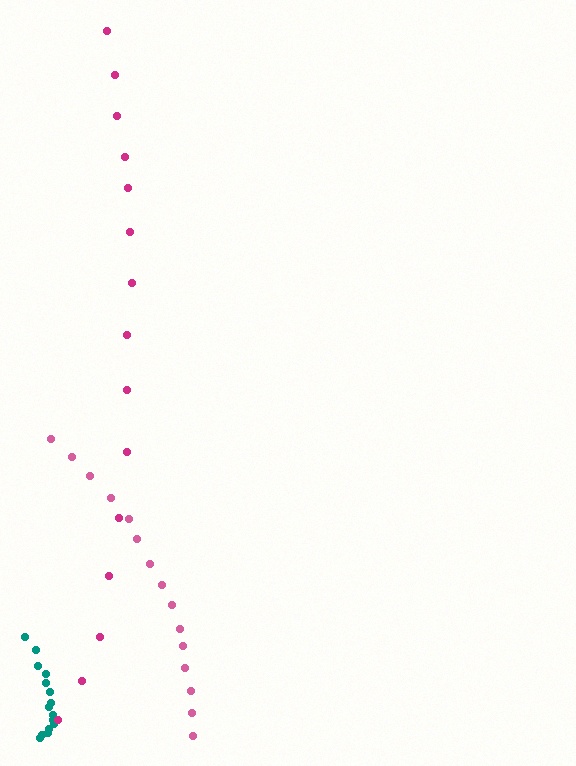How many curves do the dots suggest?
There are 3 distinct paths.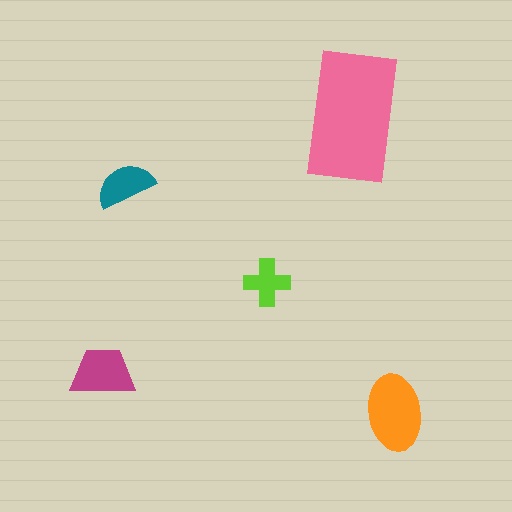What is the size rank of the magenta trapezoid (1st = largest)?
3rd.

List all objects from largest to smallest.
The pink rectangle, the orange ellipse, the magenta trapezoid, the teal semicircle, the lime cross.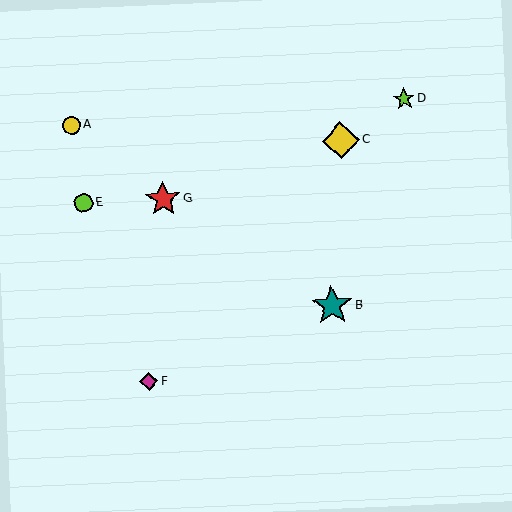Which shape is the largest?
The teal star (labeled B) is the largest.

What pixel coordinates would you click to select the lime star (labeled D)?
Click at (404, 99) to select the lime star D.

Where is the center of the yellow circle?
The center of the yellow circle is at (72, 125).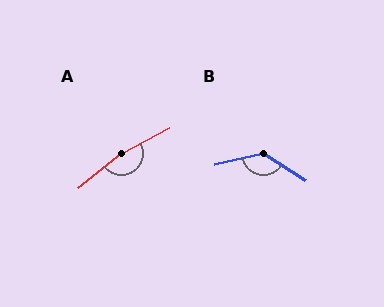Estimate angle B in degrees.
Approximately 134 degrees.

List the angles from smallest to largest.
B (134°), A (169°).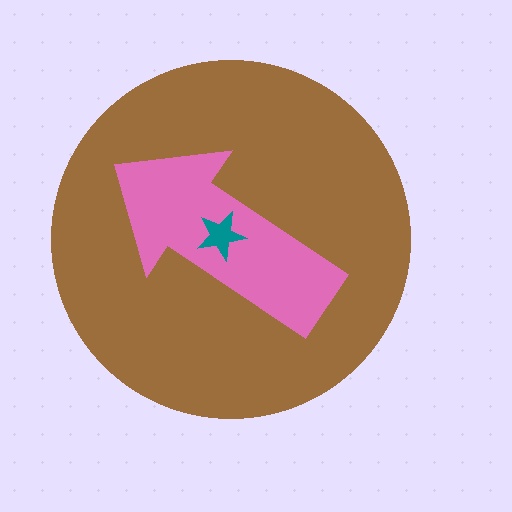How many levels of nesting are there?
3.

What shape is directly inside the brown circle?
The pink arrow.